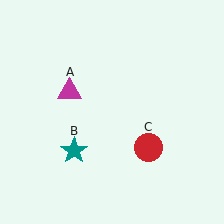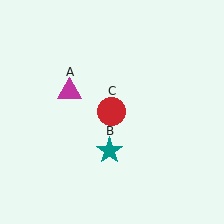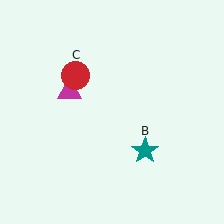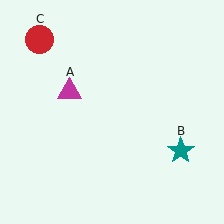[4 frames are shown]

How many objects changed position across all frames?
2 objects changed position: teal star (object B), red circle (object C).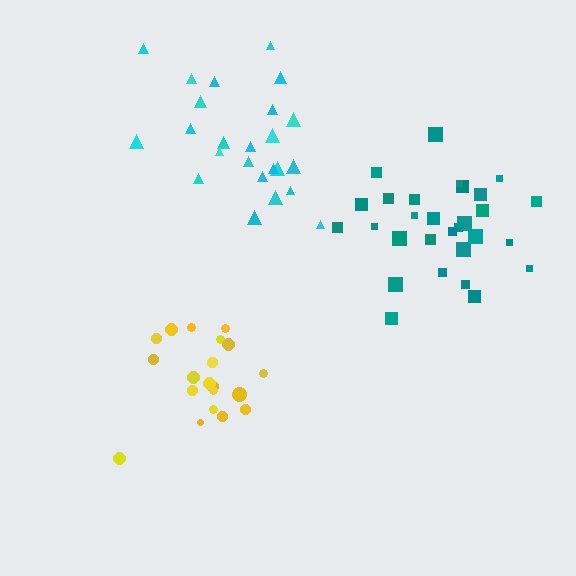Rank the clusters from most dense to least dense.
yellow, teal, cyan.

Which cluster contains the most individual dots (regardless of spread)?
Teal (29).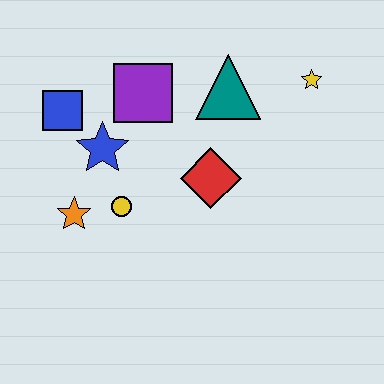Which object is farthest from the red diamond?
The blue square is farthest from the red diamond.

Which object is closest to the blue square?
The blue star is closest to the blue square.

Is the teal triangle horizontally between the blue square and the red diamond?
No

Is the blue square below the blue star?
No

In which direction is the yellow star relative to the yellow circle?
The yellow star is to the right of the yellow circle.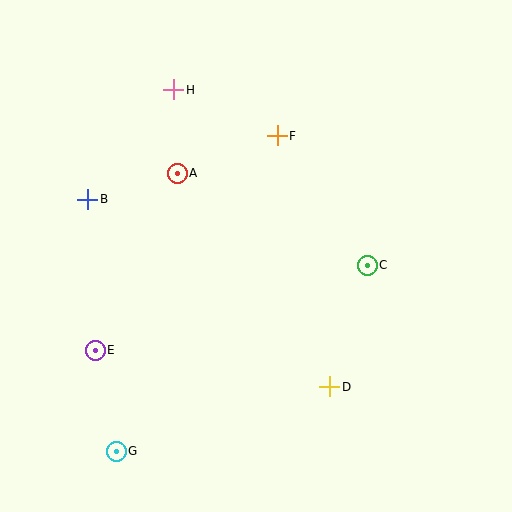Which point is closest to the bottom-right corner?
Point D is closest to the bottom-right corner.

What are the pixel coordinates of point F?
Point F is at (277, 136).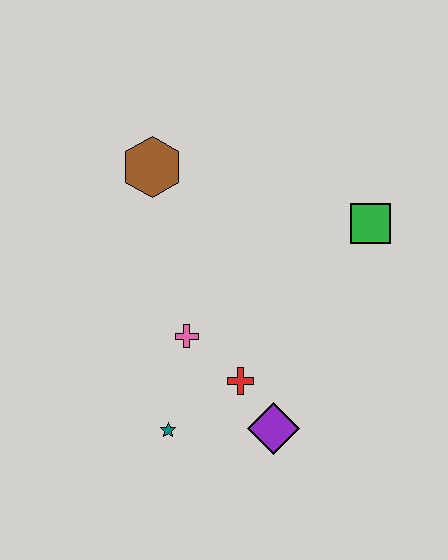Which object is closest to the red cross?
The purple diamond is closest to the red cross.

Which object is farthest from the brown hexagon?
The purple diamond is farthest from the brown hexagon.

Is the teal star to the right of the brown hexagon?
Yes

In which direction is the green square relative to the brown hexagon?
The green square is to the right of the brown hexagon.